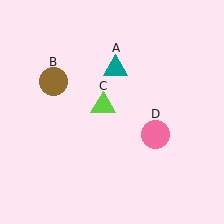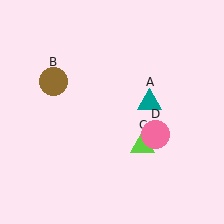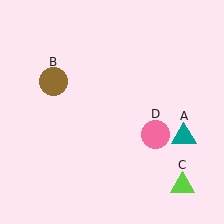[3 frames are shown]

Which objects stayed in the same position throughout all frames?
Brown circle (object B) and pink circle (object D) remained stationary.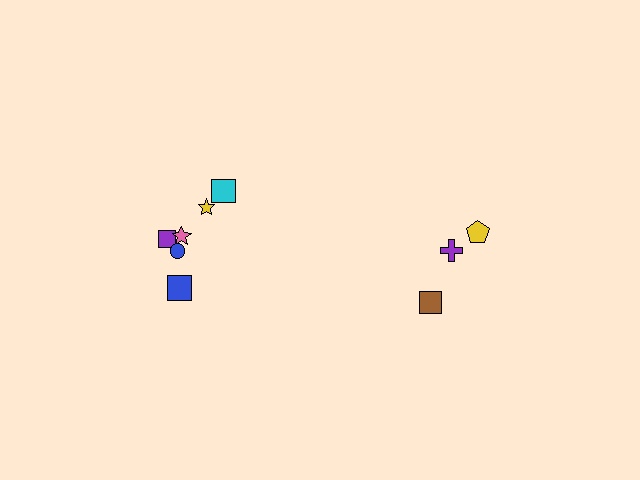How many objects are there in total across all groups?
There are 9 objects.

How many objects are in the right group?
There are 3 objects.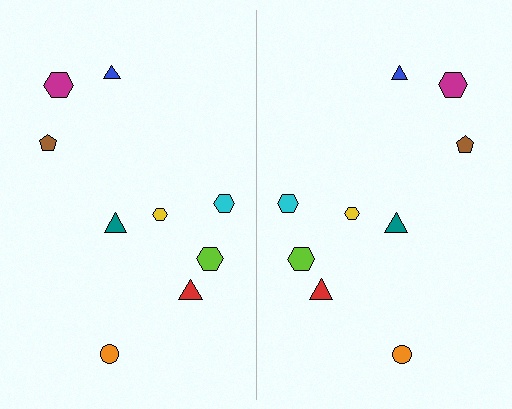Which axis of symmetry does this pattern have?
The pattern has a vertical axis of symmetry running through the center of the image.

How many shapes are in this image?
There are 18 shapes in this image.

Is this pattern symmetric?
Yes, this pattern has bilateral (reflection) symmetry.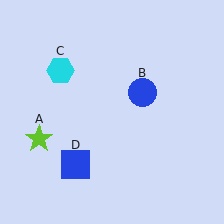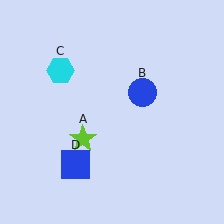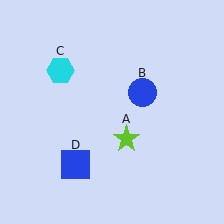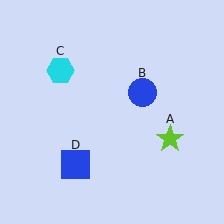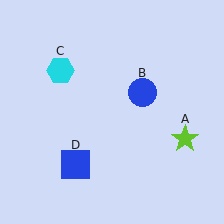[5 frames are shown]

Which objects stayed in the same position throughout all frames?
Blue circle (object B) and cyan hexagon (object C) and blue square (object D) remained stationary.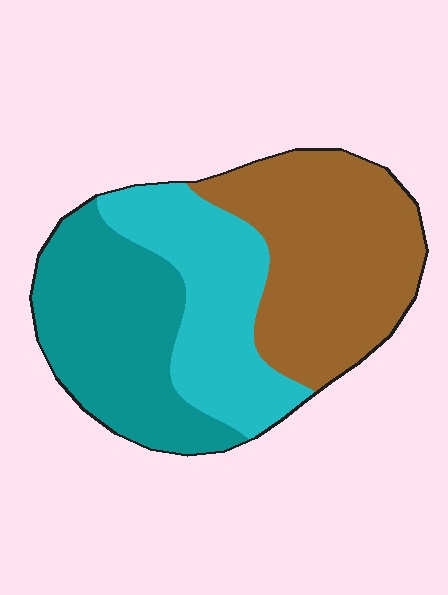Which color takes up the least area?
Cyan, at roughly 30%.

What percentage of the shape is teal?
Teal takes up about one third (1/3) of the shape.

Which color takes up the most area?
Brown, at roughly 40%.